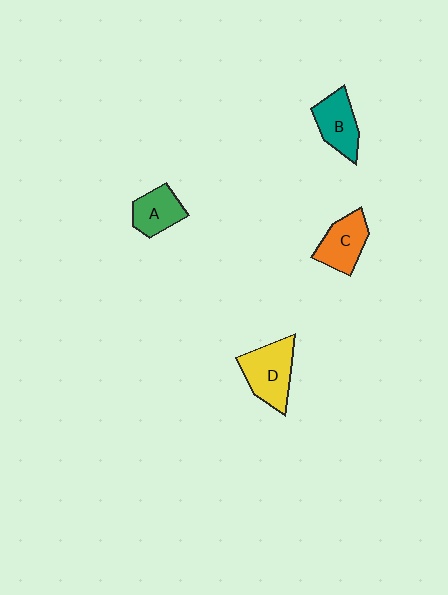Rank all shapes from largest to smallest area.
From largest to smallest: D (yellow), C (orange), B (teal), A (green).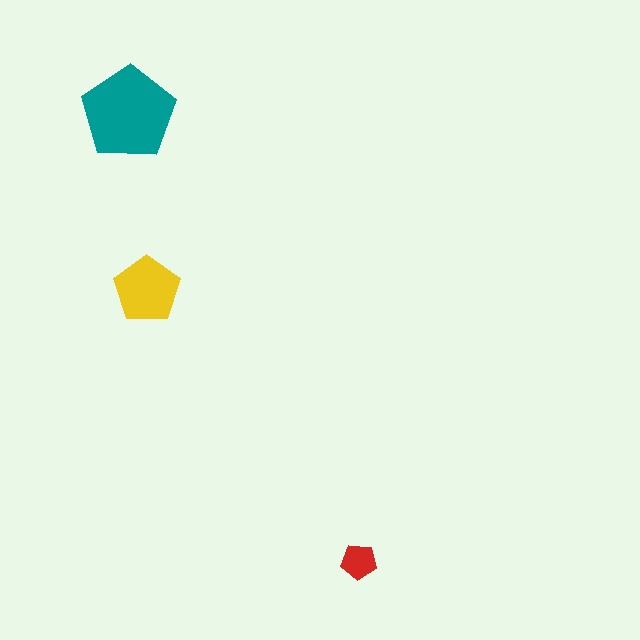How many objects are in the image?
There are 3 objects in the image.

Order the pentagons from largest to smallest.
the teal one, the yellow one, the red one.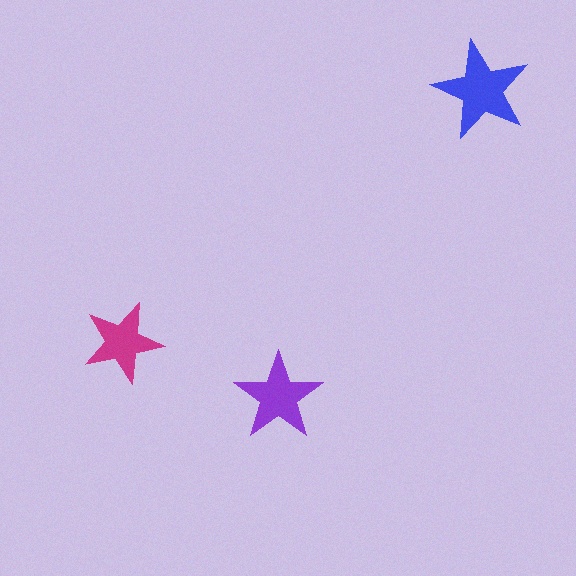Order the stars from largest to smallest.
the blue one, the purple one, the magenta one.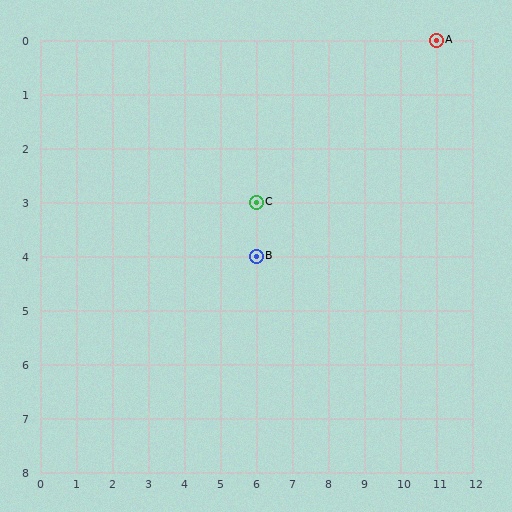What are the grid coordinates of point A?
Point A is at grid coordinates (11, 0).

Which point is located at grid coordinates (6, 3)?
Point C is at (6, 3).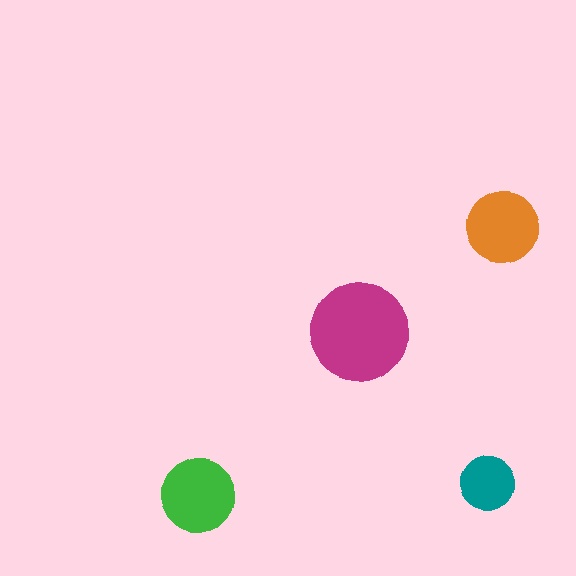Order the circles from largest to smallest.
the magenta one, the green one, the orange one, the teal one.